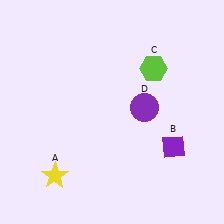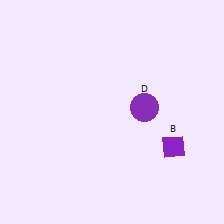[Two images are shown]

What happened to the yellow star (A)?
The yellow star (A) was removed in Image 2. It was in the bottom-left area of Image 1.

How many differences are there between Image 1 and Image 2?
There are 2 differences between the two images.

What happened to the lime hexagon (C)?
The lime hexagon (C) was removed in Image 2. It was in the top-right area of Image 1.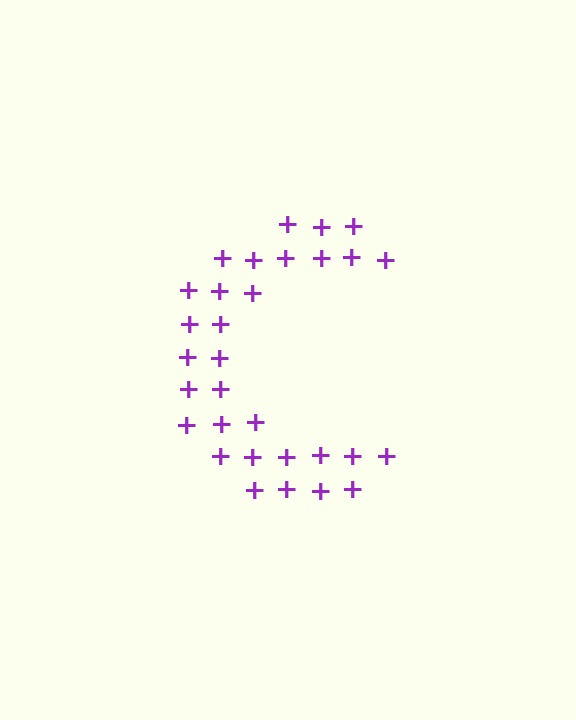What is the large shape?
The large shape is the letter C.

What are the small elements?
The small elements are plus signs.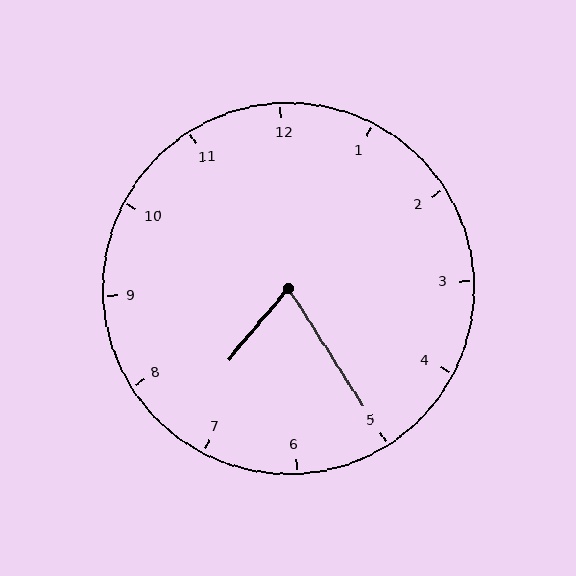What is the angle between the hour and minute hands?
Approximately 72 degrees.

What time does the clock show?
7:25.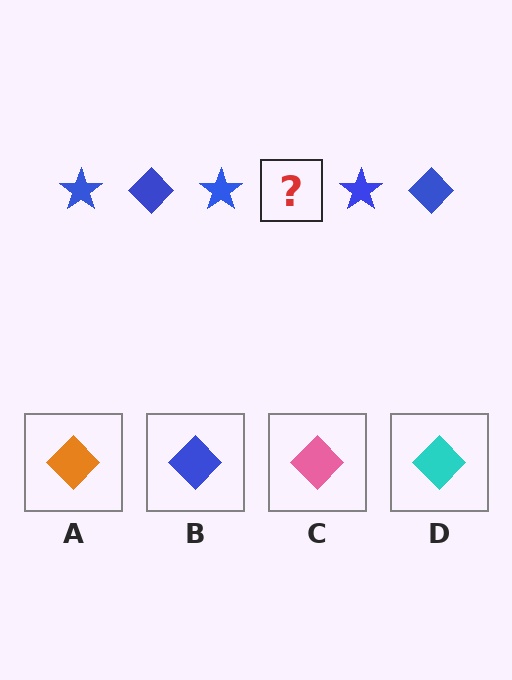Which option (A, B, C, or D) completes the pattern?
B.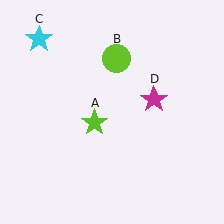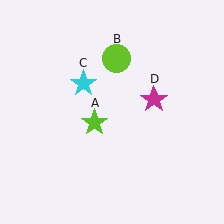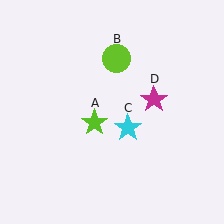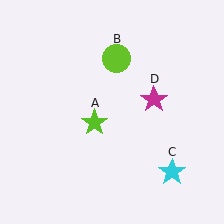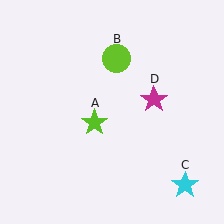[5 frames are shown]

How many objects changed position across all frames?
1 object changed position: cyan star (object C).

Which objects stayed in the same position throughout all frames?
Lime star (object A) and lime circle (object B) and magenta star (object D) remained stationary.